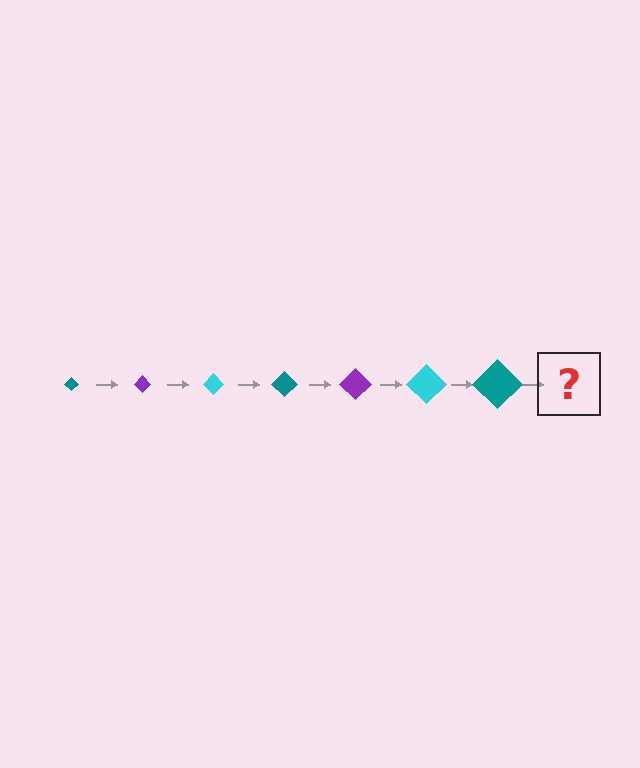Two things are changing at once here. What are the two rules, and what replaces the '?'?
The two rules are that the diamond grows larger each step and the color cycles through teal, purple, and cyan. The '?' should be a purple diamond, larger than the previous one.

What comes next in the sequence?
The next element should be a purple diamond, larger than the previous one.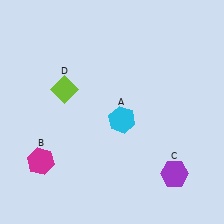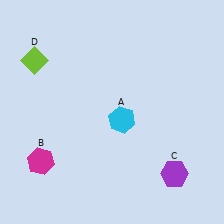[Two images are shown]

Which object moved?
The lime diamond (D) moved left.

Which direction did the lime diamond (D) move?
The lime diamond (D) moved left.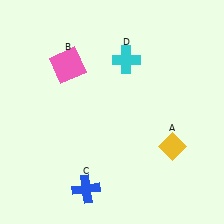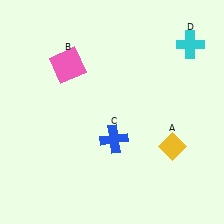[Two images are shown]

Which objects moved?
The objects that moved are: the blue cross (C), the cyan cross (D).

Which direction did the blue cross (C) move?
The blue cross (C) moved up.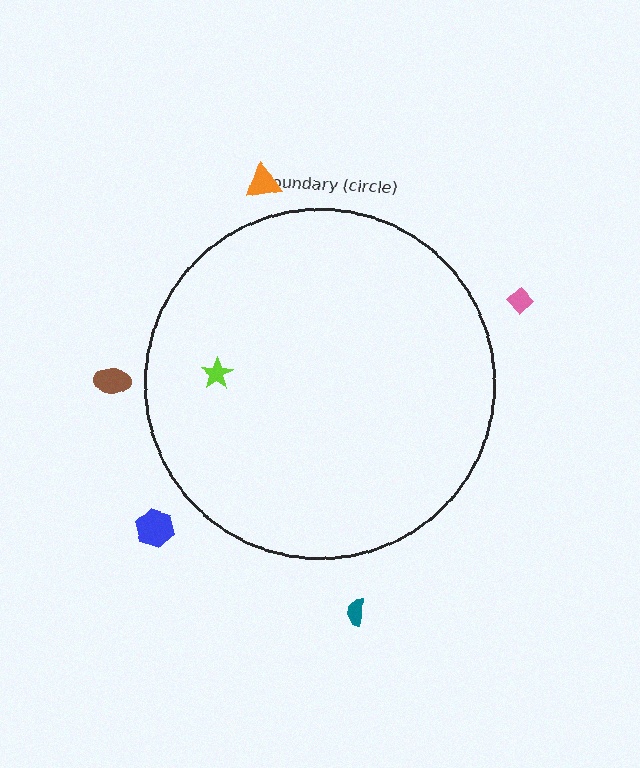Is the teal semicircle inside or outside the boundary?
Outside.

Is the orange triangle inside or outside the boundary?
Outside.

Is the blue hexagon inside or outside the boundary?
Outside.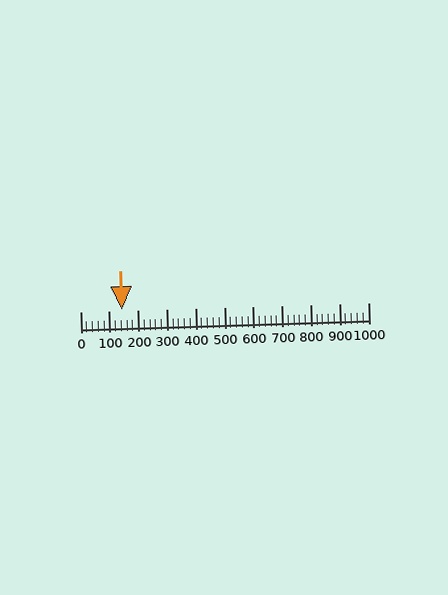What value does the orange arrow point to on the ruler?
The orange arrow points to approximately 143.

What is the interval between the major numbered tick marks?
The major tick marks are spaced 100 units apart.